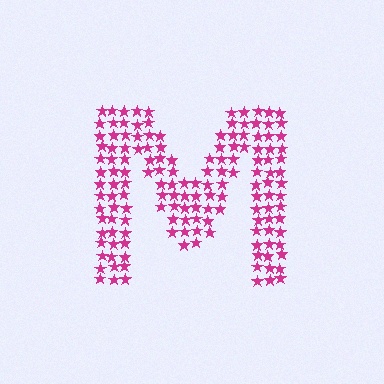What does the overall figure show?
The overall figure shows the letter M.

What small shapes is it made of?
It is made of small stars.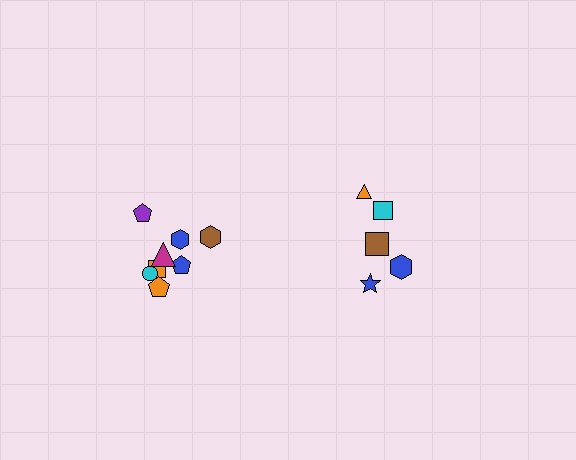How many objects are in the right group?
There are 5 objects.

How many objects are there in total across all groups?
There are 13 objects.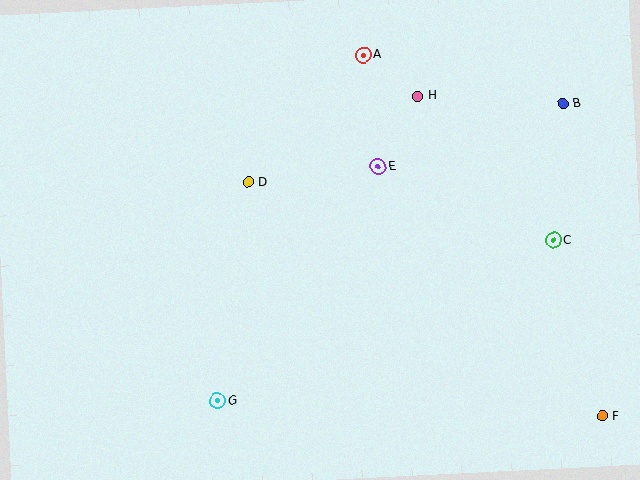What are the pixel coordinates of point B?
Point B is at (563, 104).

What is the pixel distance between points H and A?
The distance between H and A is 68 pixels.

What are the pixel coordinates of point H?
Point H is at (418, 97).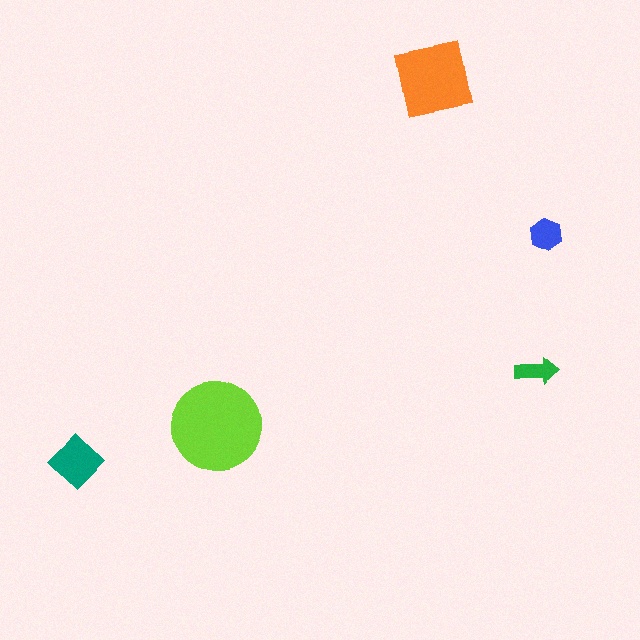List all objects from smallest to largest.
The green arrow, the blue hexagon, the teal diamond, the orange square, the lime circle.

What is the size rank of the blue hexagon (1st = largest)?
4th.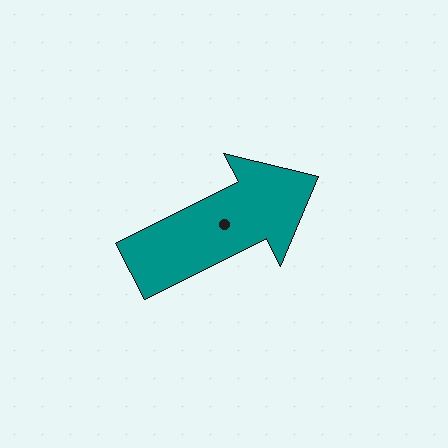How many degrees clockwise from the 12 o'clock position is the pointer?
Approximately 63 degrees.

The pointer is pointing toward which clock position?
Roughly 2 o'clock.